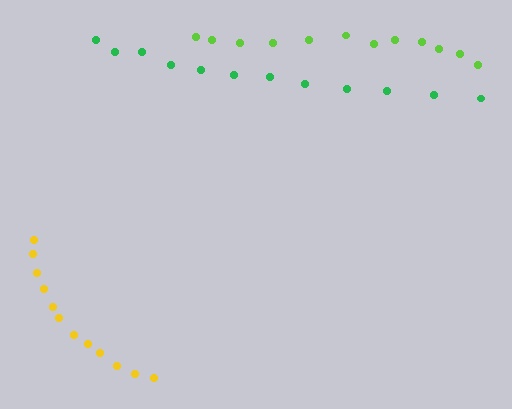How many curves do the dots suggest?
There are 3 distinct paths.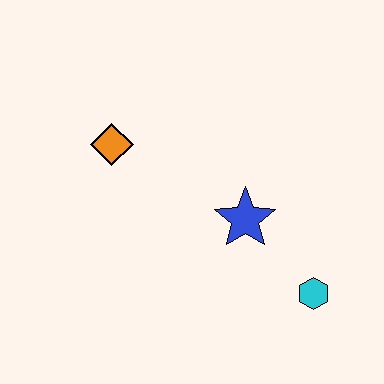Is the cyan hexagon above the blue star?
No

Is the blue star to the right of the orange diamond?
Yes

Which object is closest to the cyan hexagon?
The blue star is closest to the cyan hexagon.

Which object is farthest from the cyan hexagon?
The orange diamond is farthest from the cyan hexagon.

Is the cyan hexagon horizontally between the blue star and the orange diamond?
No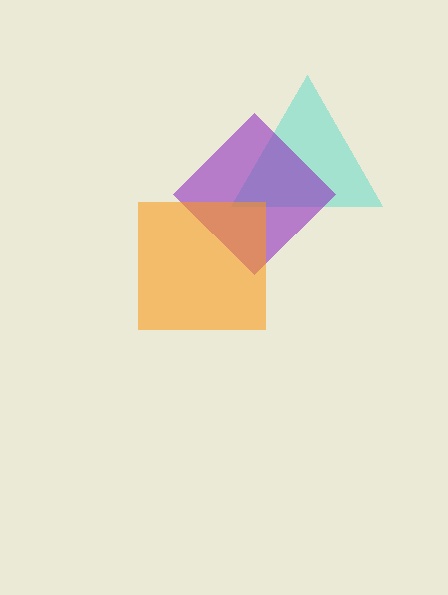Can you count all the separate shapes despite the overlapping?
Yes, there are 3 separate shapes.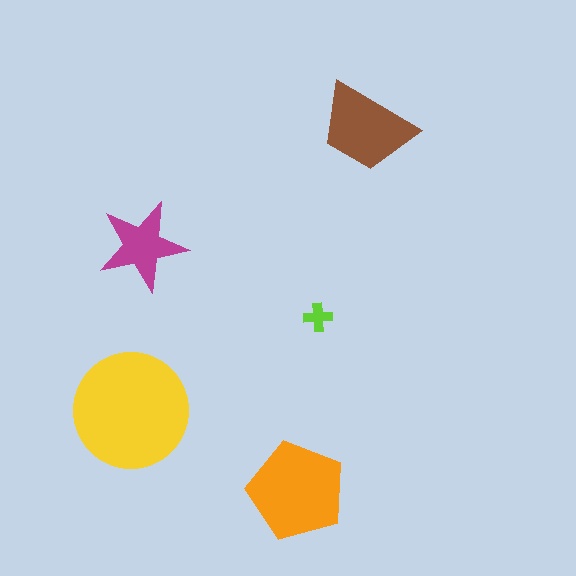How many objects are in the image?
There are 5 objects in the image.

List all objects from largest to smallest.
The yellow circle, the orange pentagon, the brown trapezoid, the magenta star, the lime cross.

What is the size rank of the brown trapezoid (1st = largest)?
3rd.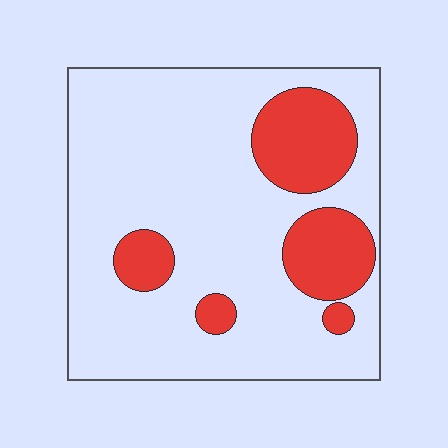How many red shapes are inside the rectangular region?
5.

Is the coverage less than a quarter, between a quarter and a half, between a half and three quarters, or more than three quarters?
Less than a quarter.